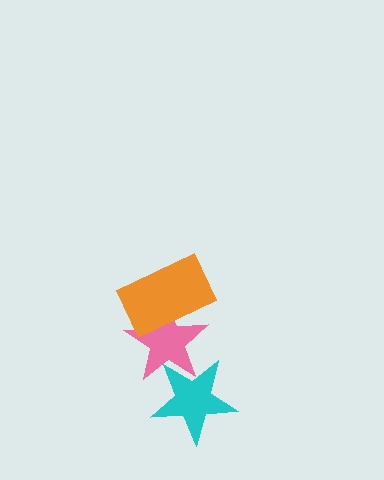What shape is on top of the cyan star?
The pink star is on top of the cyan star.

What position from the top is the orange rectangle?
The orange rectangle is 1st from the top.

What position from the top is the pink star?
The pink star is 2nd from the top.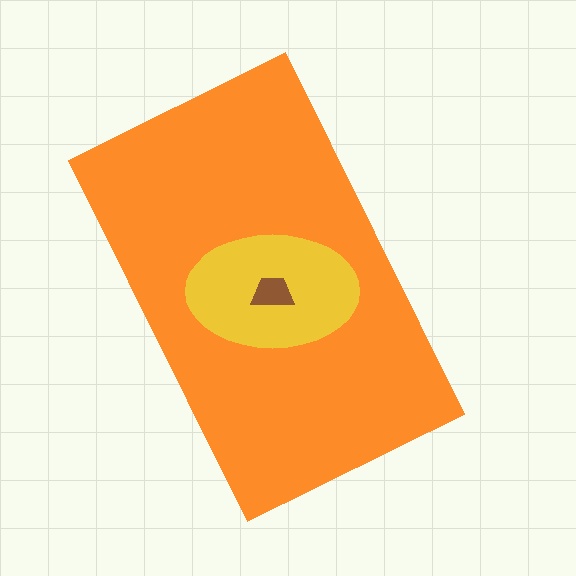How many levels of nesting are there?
3.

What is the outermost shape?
The orange rectangle.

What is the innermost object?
The brown trapezoid.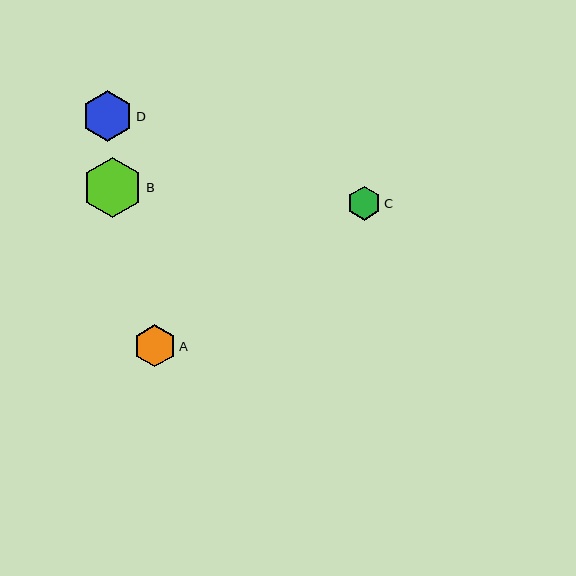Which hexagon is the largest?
Hexagon B is the largest with a size of approximately 60 pixels.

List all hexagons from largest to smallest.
From largest to smallest: B, D, A, C.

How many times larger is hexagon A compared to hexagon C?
Hexagon A is approximately 1.2 times the size of hexagon C.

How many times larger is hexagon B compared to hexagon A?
Hexagon B is approximately 1.4 times the size of hexagon A.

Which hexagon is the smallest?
Hexagon C is the smallest with a size of approximately 34 pixels.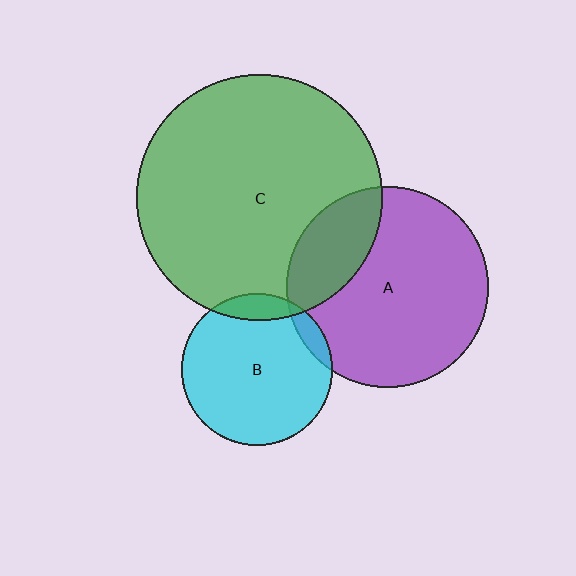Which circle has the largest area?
Circle C (green).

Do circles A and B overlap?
Yes.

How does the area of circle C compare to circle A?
Approximately 1.5 times.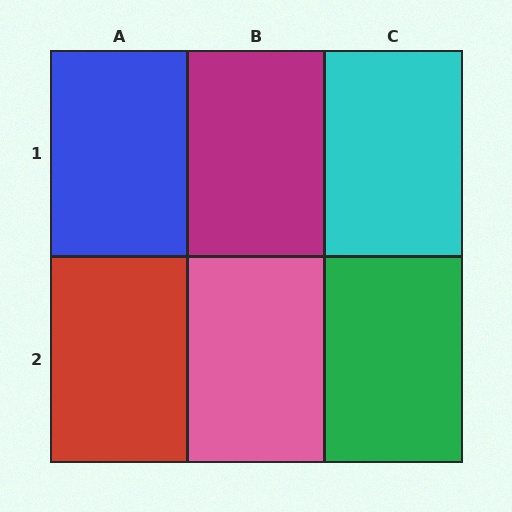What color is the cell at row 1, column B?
Magenta.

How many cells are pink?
1 cell is pink.